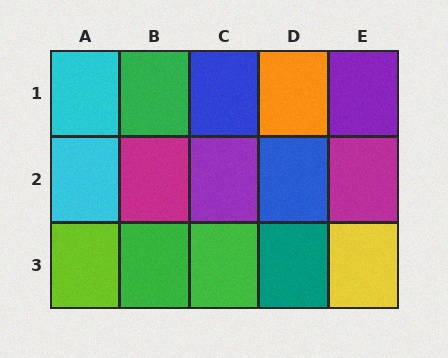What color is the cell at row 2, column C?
Purple.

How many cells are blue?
2 cells are blue.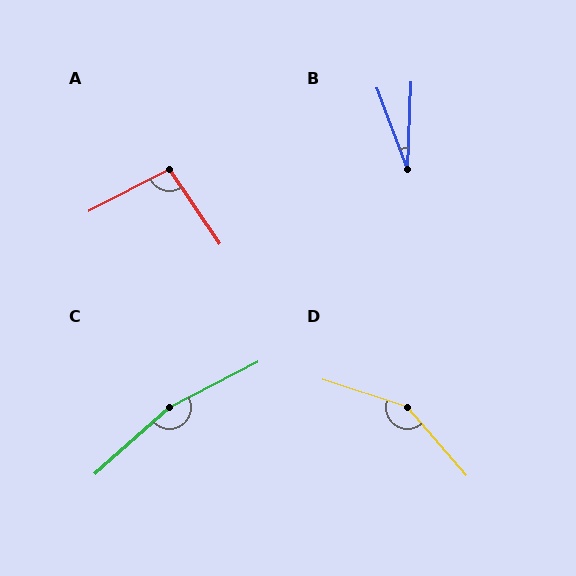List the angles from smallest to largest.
B (23°), A (97°), D (149°), C (165°).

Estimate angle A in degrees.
Approximately 97 degrees.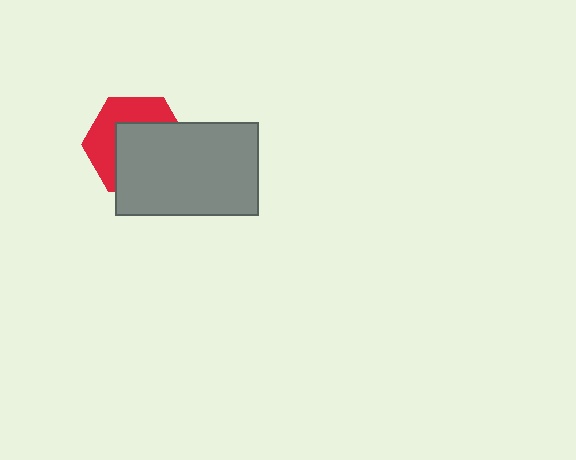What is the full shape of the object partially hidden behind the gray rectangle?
The partially hidden object is a red hexagon.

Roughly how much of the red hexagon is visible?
A small part of it is visible (roughly 42%).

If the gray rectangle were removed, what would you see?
You would see the complete red hexagon.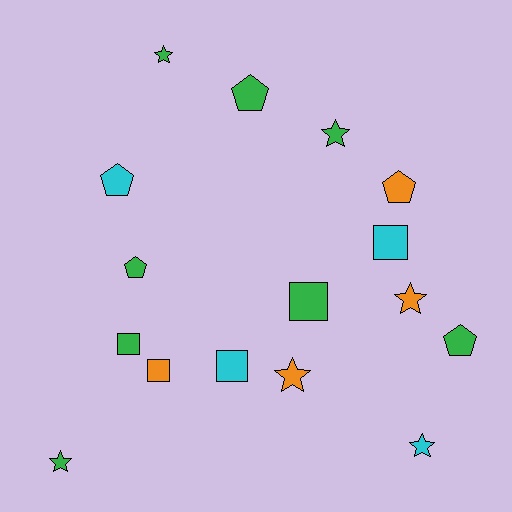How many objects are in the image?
There are 16 objects.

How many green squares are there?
There are 2 green squares.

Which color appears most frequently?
Green, with 8 objects.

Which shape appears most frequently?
Star, with 6 objects.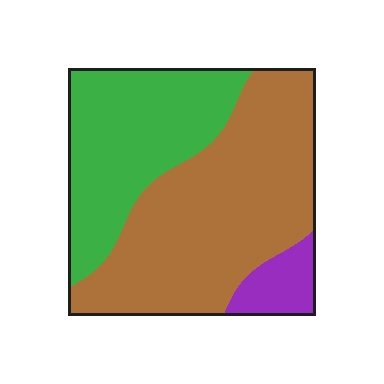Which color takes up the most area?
Brown, at roughly 55%.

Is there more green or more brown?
Brown.